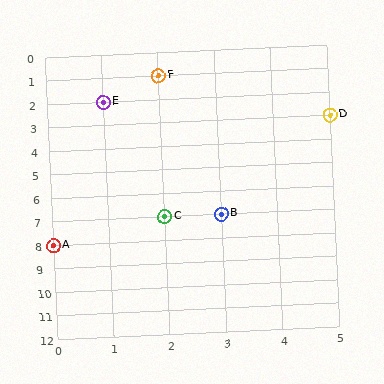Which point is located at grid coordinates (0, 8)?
Point A is at (0, 8).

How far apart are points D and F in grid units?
Points D and F are 3 columns and 2 rows apart (about 3.6 grid units diagonally).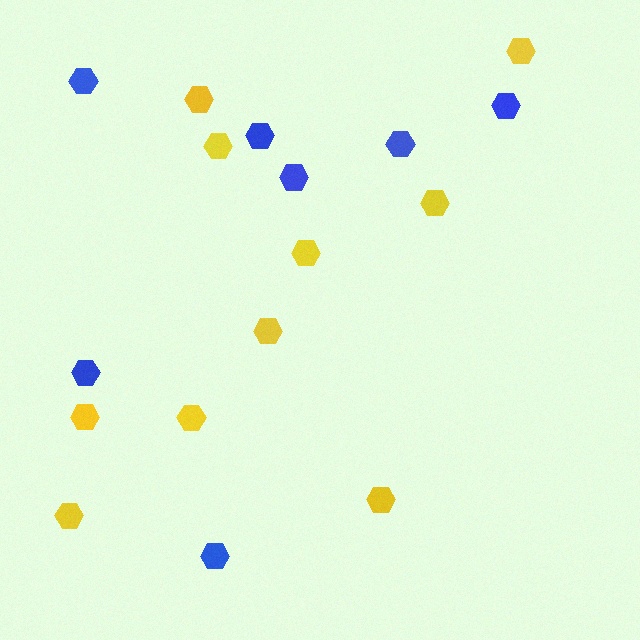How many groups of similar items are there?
There are 2 groups: one group of blue hexagons (7) and one group of yellow hexagons (10).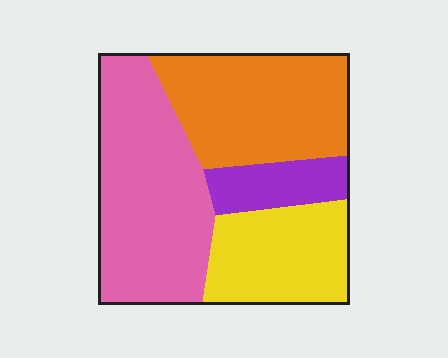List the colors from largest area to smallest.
From largest to smallest: pink, orange, yellow, purple.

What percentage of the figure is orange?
Orange covers about 30% of the figure.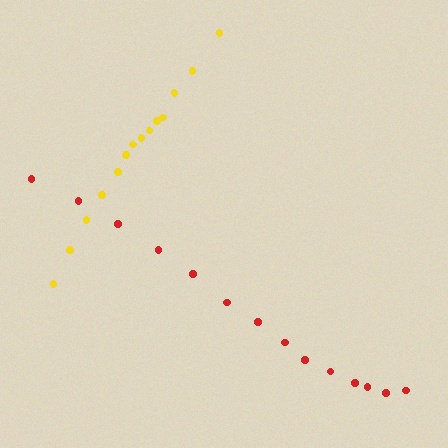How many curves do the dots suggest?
There are 2 distinct paths.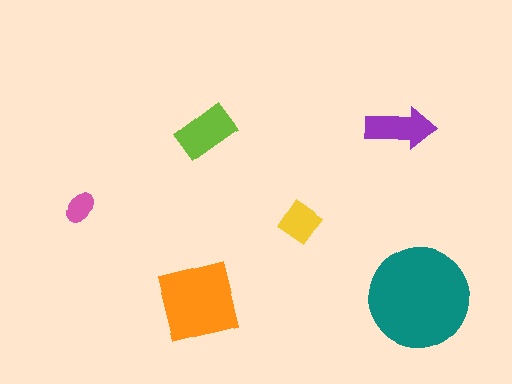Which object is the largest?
The teal circle.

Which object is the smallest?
The pink ellipse.